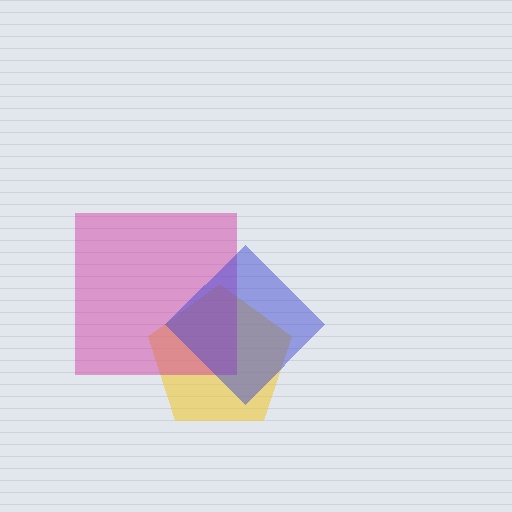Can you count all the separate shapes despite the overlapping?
Yes, there are 3 separate shapes.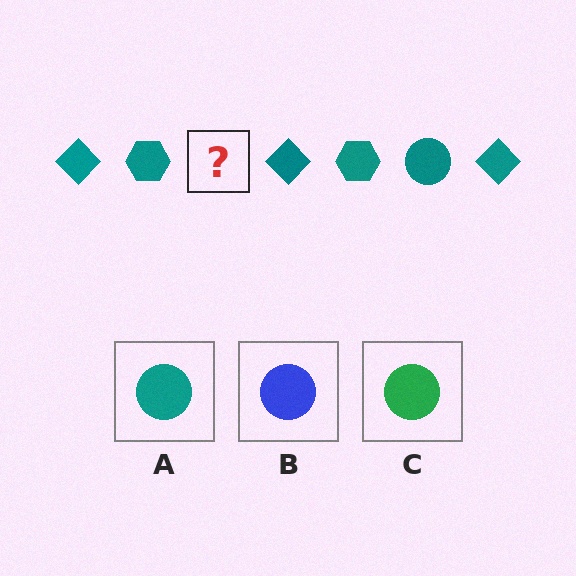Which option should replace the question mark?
Option A.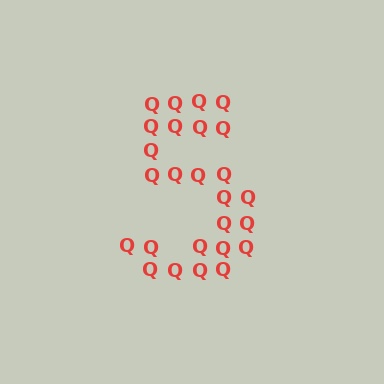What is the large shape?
The large shape is the digit 5.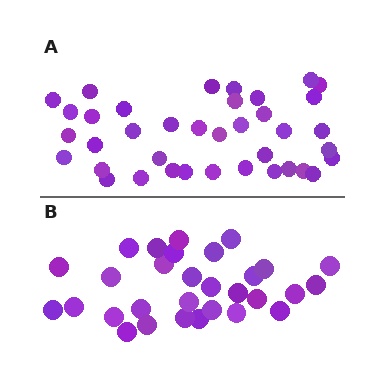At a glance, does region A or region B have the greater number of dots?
Region A (the top region) has more dots.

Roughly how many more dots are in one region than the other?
Region A has roughly 8 or so more dots than region B.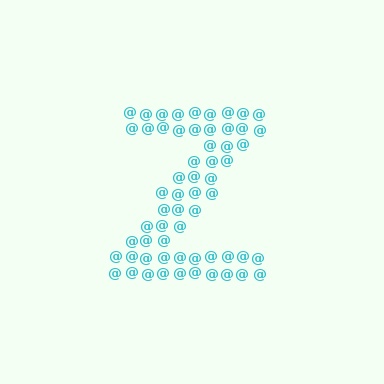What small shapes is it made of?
It is made of small at signs.